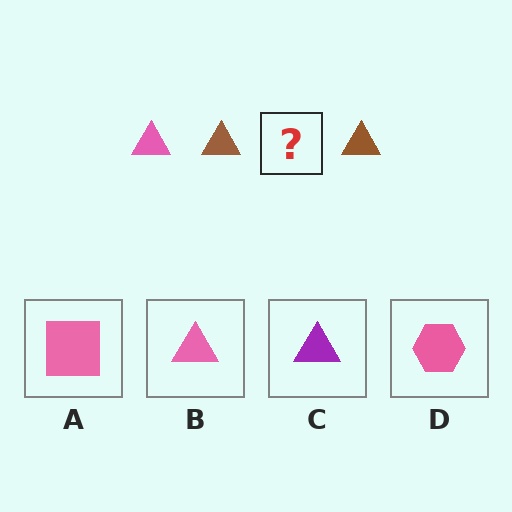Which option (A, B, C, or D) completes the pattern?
B.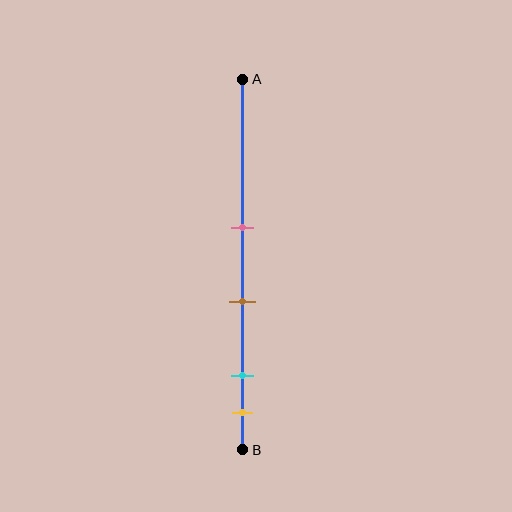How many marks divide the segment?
There are 4 marks dividing the segment.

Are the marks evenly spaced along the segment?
No, the marks are not evenly spaced.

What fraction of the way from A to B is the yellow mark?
The yellow mark is approximately 90% (0.9) of the way from A to B.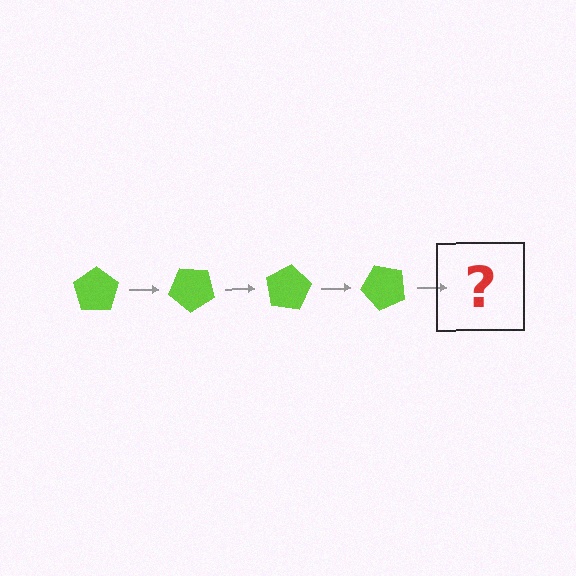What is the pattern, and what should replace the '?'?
The pattern is that the pentagon rotates 40 degrees each step. The '?' should be a lime pentagon rotated 160 degrees.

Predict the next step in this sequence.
The next step is a lime pentagon rotated 160 degrees.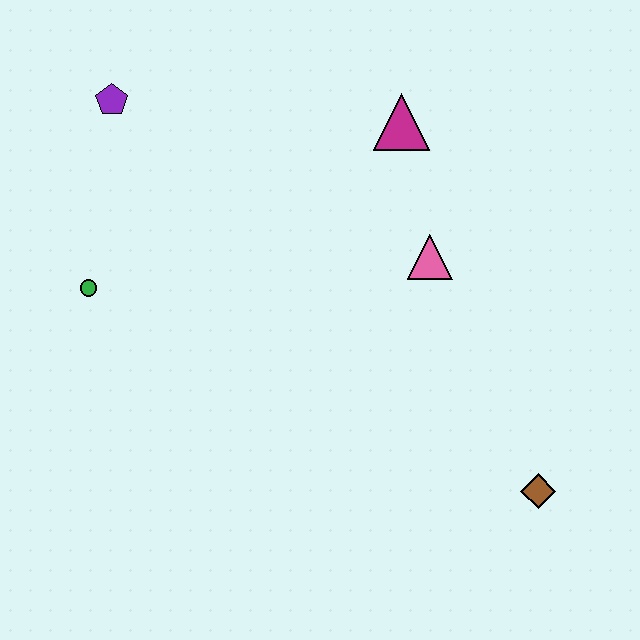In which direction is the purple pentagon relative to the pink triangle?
The purple pentagon is to the left of the pink triangle.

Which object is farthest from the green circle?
The brown diamond is farthest from the green circle.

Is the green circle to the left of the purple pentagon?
Yes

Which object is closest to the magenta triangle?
The pink triangle is closest to the magenta triangle.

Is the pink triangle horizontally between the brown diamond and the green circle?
Yes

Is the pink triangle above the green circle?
Yes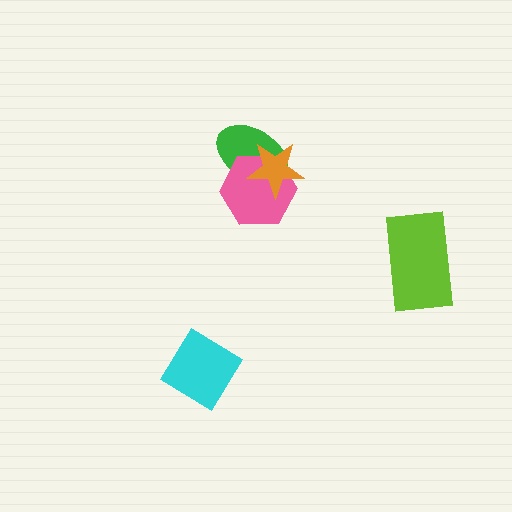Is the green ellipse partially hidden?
Yes, it is partially covered by another shape.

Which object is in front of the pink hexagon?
The orange star is in front of the pink hexagon.